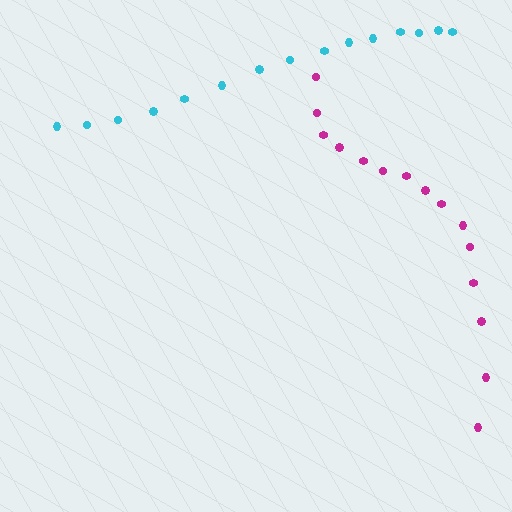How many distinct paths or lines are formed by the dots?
There are 2 distinct paths.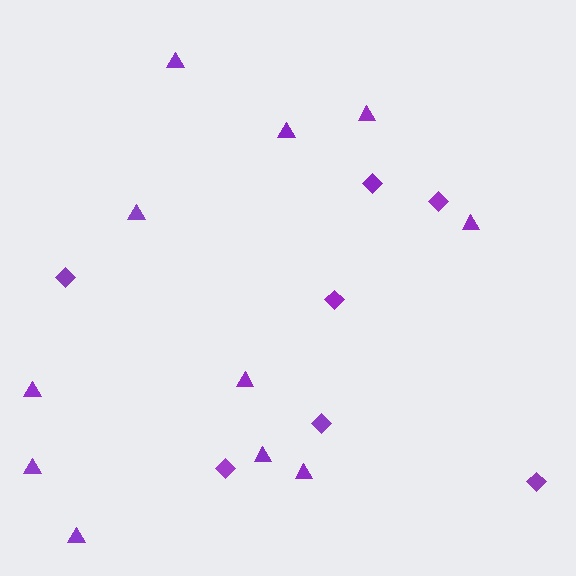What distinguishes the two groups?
There are 2 groups: one group of triangles (11) and one group of diamonds (7).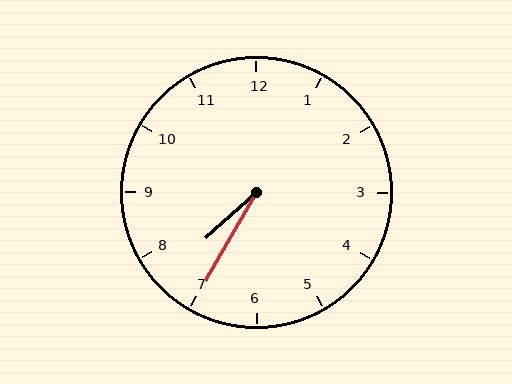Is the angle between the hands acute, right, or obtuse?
It is acute.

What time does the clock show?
7:35.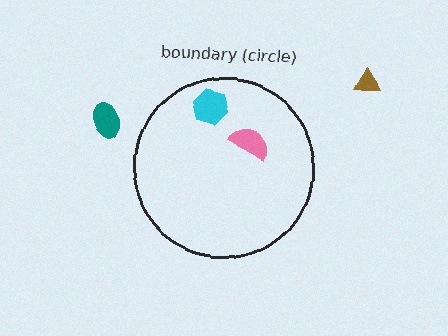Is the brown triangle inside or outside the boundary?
Outside.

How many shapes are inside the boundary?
2 inside, 2 outside.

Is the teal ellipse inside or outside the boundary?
Outside.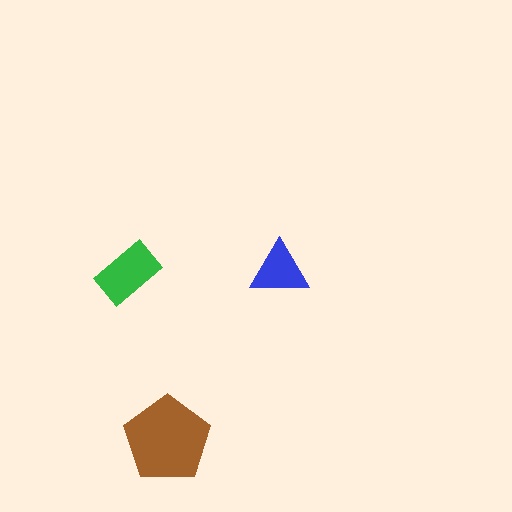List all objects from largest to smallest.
The brown pentagon, the green rectangle, the blue triangle.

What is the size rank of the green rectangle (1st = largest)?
2nd.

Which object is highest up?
The blue triangle is topmost.